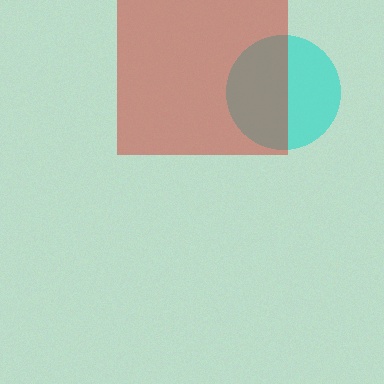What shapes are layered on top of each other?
The layered shapes are: a cyan circle, a red square.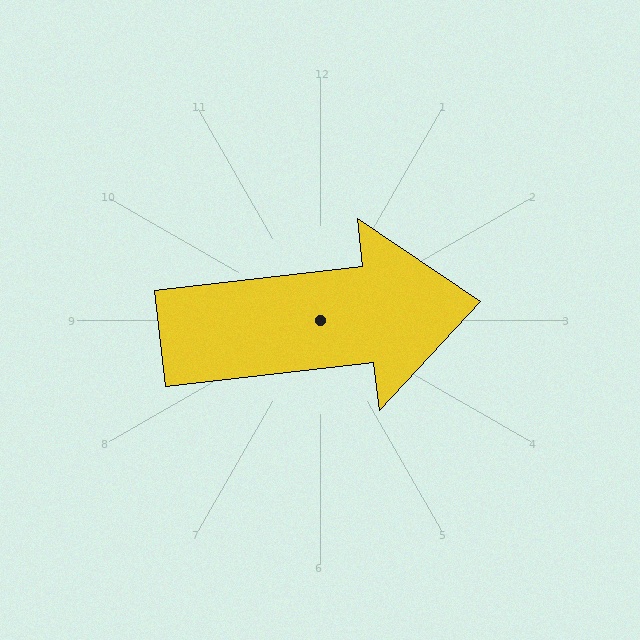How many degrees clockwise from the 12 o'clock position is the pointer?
Approximately 84 degrees.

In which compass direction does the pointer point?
East.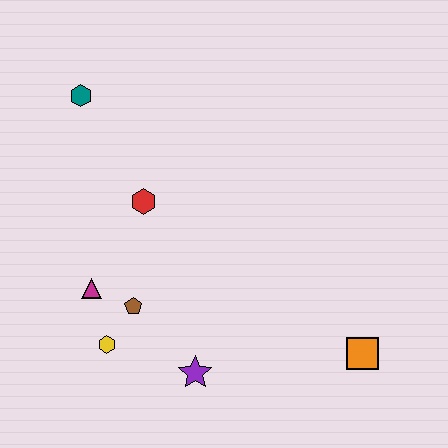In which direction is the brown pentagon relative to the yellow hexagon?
The brown pentagon is above the yellow hexagon.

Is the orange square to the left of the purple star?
No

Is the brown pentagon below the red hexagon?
Yes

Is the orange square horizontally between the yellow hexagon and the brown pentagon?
No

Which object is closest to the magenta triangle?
The brown pentagon is closest to the magenta triangle.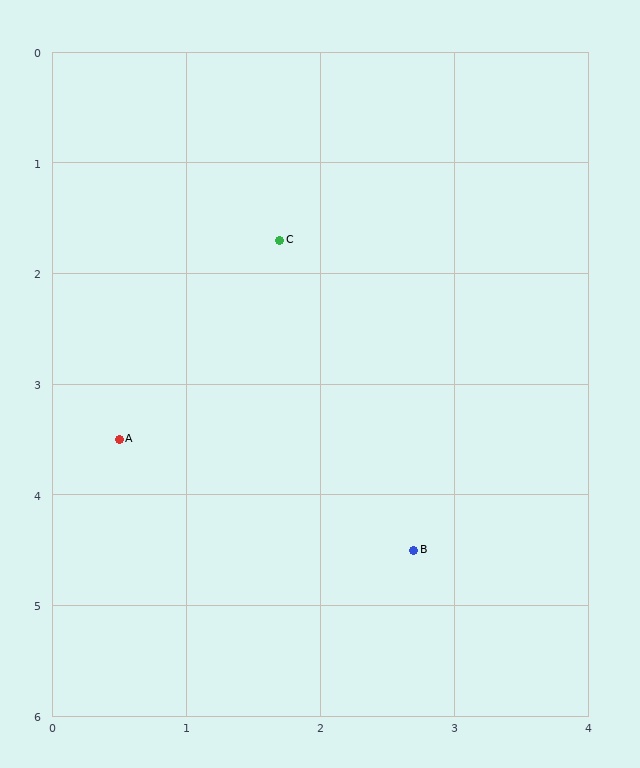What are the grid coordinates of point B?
Point B is at approximately (2.7, 4.5).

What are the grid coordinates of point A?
Point A is at approximately (0.5, 3.5).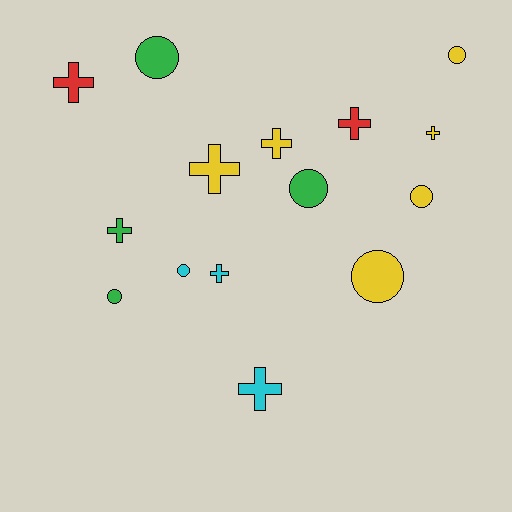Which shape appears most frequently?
Cross, with 8 objects.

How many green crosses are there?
There is 1 green cross.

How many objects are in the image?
There are 15 objects.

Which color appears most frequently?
Yellow, with 6 objects.